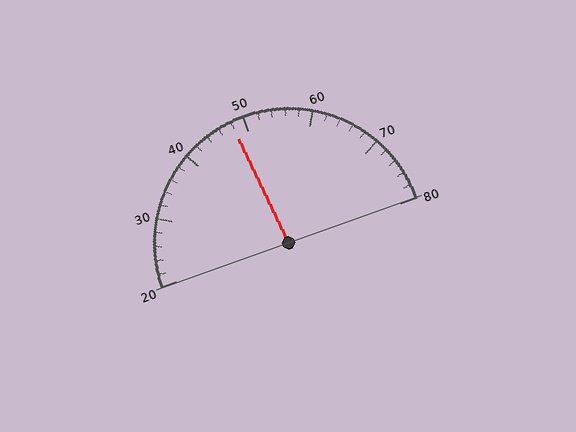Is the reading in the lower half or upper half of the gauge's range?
The reading is in the lower half of the range (20 to 80).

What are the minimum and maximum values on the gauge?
The gauge ranges from 20 to 80.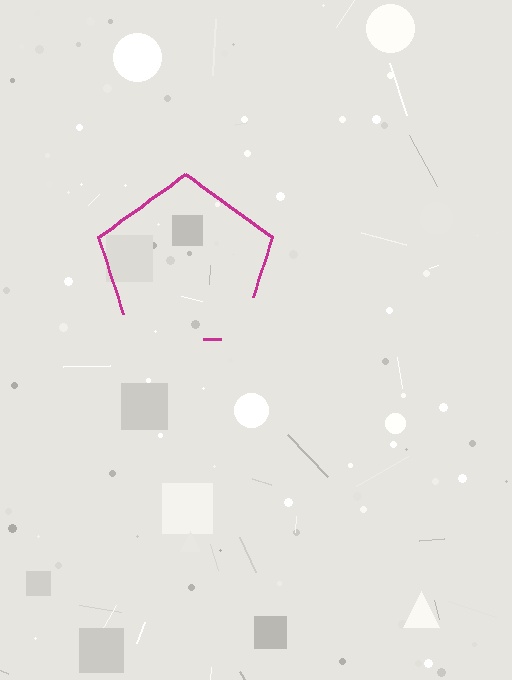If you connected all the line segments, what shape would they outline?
They would outline a pentagon.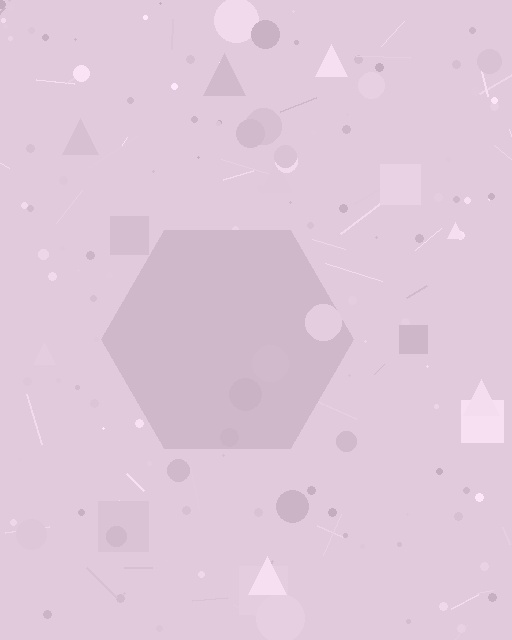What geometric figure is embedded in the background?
A hexagon is embedded in the background.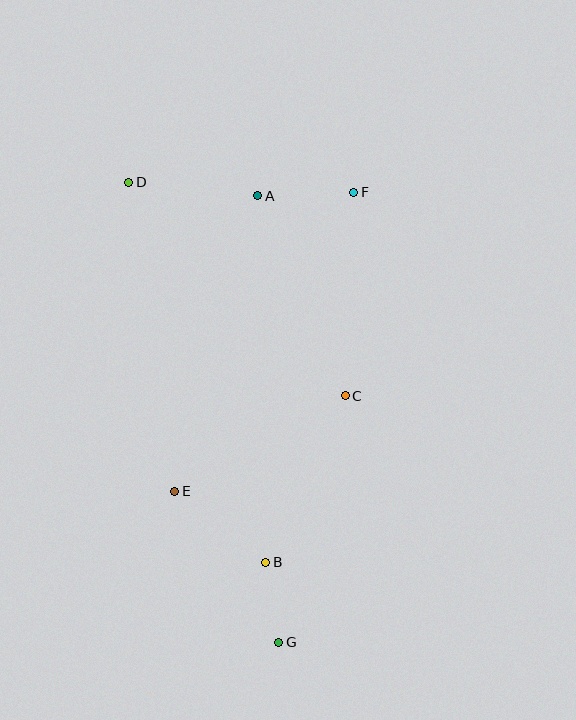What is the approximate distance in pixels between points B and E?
The distance between B and E is approximately 116 pixels.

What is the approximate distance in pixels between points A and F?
The distance between A and F is approximately 96 pixels.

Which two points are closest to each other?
Points B and G are closest to each other.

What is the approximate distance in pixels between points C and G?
The distance between C and G is approximately 255 pixels.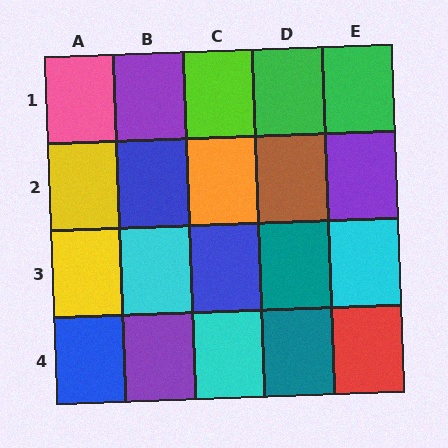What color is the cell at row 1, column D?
Green.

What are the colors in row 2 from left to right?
Yellow, blue, orange, brown, purple.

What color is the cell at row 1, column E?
Green.